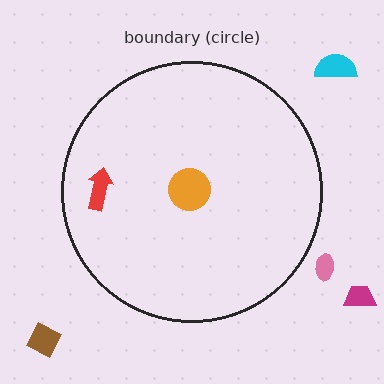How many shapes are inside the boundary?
2 inside, 4 outside.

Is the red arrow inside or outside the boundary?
Inside.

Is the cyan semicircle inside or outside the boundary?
Outside.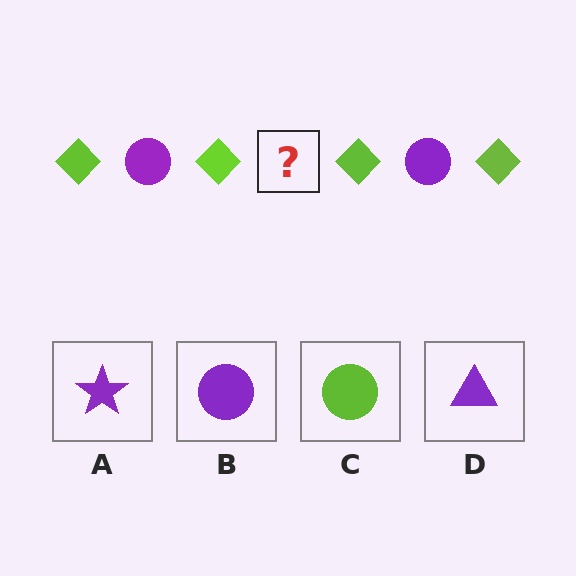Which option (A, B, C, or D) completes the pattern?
B.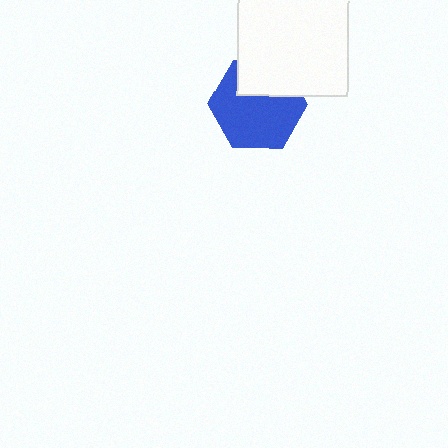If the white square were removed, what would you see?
You would see the complete blue hexagon.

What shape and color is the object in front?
The object in front is a white square.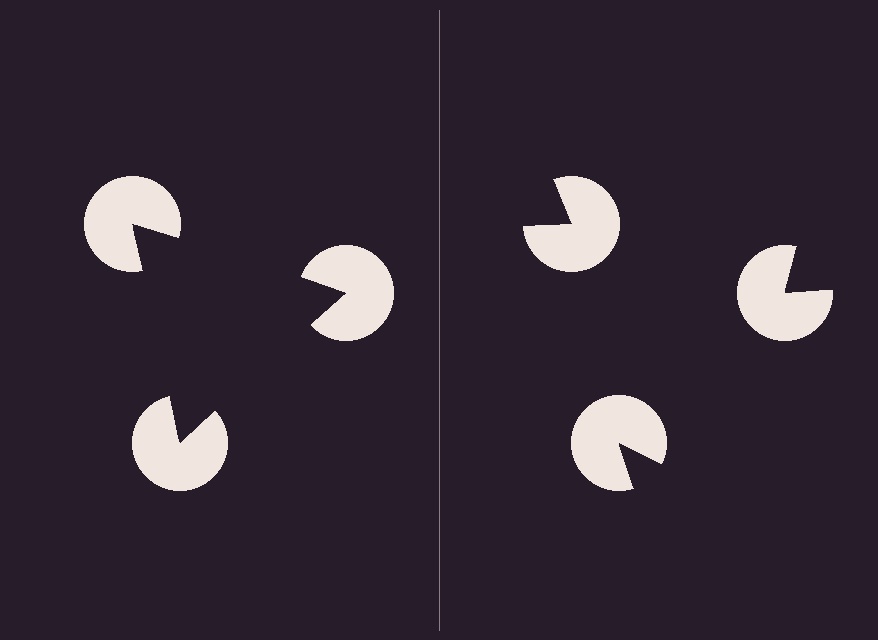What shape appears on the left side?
An illusory triangle.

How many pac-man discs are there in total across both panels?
6 — 3 on each side.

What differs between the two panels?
The pac-man discs are positioned identically on both sides; only the wedge orientations differ. On the left they align to a triangle; on the right they are misaligned.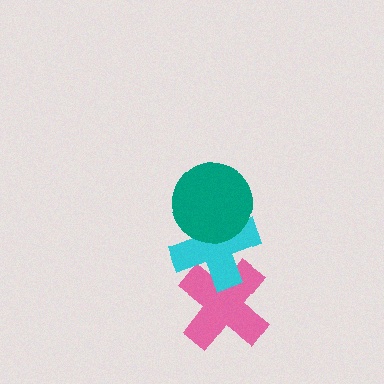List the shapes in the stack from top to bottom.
From top to bottom: the teal circle, the cyan cross, the pink cross.